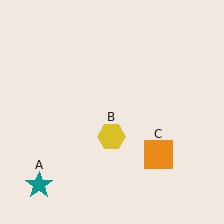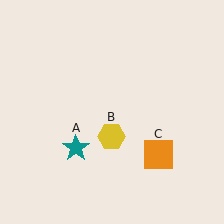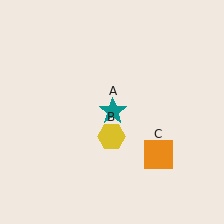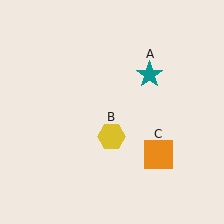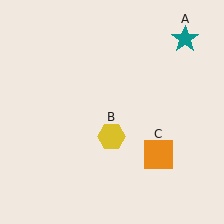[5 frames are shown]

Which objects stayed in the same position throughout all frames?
Yellow hexagon (object B) and orange square (object C) remained stationary.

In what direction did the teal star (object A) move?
The teal star (object A) moved up and to the right.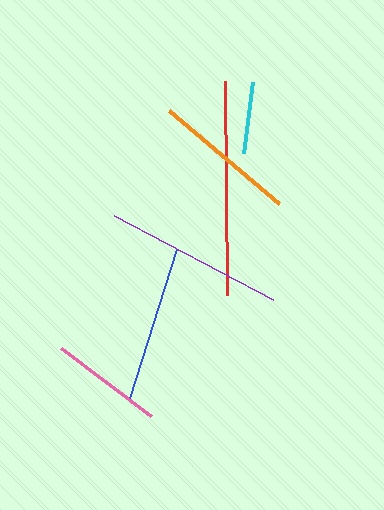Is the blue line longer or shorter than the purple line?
The purple line is longer than the blue line.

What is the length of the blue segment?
The blue segment is approximately 156 pixels long.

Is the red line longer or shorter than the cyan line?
The red line is longer than the cyan line.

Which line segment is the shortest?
The cyan line is the shortest at approximately 71 pixels.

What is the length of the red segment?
The red segment is approximately 214 pixels long.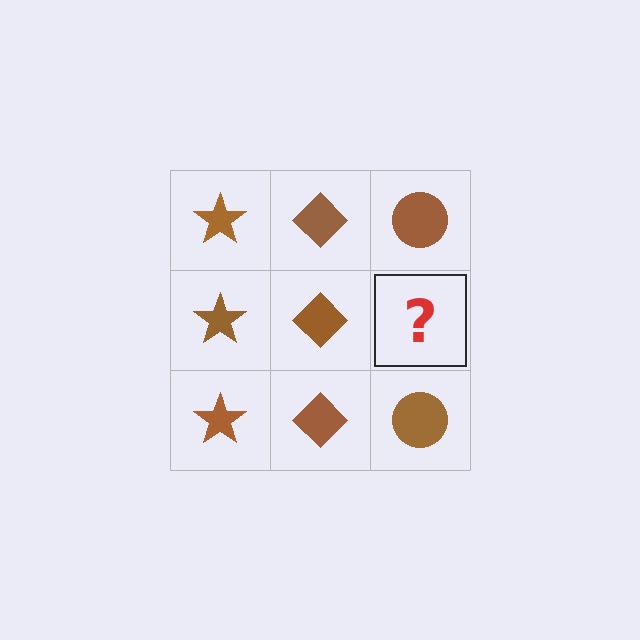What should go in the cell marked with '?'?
The missing cell should contain a brown circle.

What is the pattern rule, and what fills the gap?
The rule is that each column has a consistent shape. The gap should be filled with a brown circle.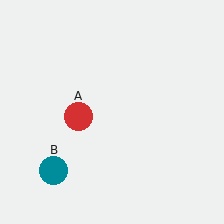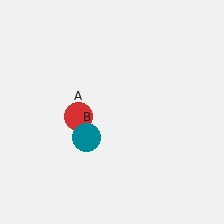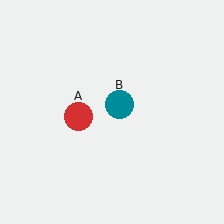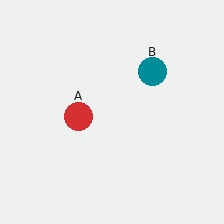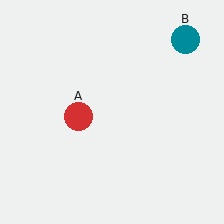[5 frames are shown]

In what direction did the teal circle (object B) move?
The teal circle (object B) moved up and to the right.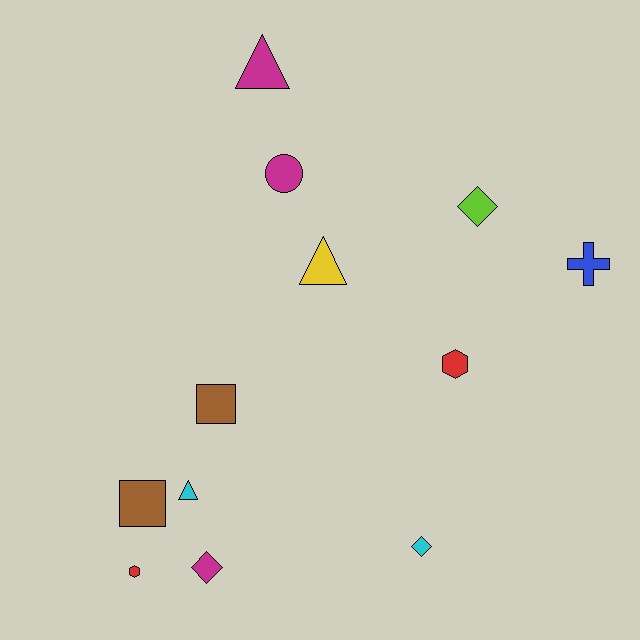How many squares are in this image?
There are 2 squares.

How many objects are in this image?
There are 12 objects.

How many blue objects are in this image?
There is 1 blue object.